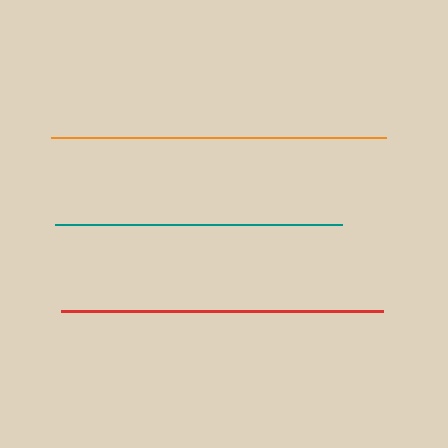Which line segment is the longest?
The orange line is the longest at approximately 335 pixels.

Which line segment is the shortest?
The teal line is the shortest at approximately 287 pixels.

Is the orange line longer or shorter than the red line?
The orange line is longer than the red line.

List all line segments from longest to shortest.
From longest to shortest: orange, red, teal.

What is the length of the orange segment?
The orange segment is approximately 335 pixels long.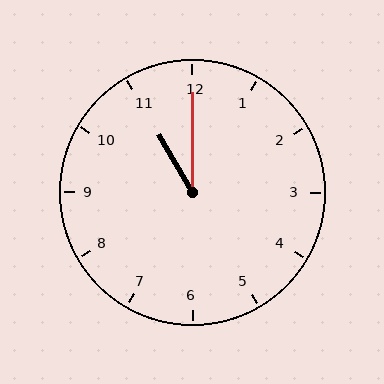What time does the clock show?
11:00.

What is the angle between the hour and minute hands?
Approximately 30 degrees.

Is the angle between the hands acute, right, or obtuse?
It is acute.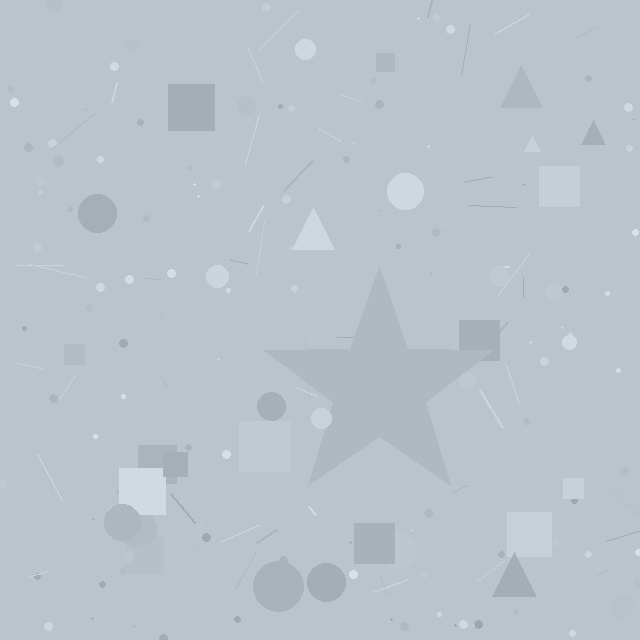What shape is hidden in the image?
A star is hidden in the image.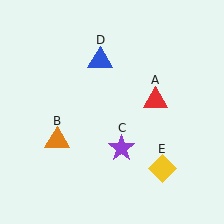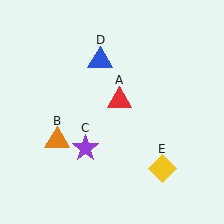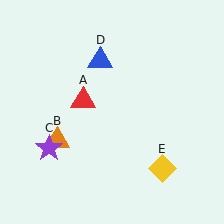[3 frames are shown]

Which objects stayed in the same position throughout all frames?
Orange triangle (object B) and blue triangle (object D) and yellow diamond (object E) remained stationary.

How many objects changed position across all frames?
2 objects changed position: red triangle (object A), purple star (object C).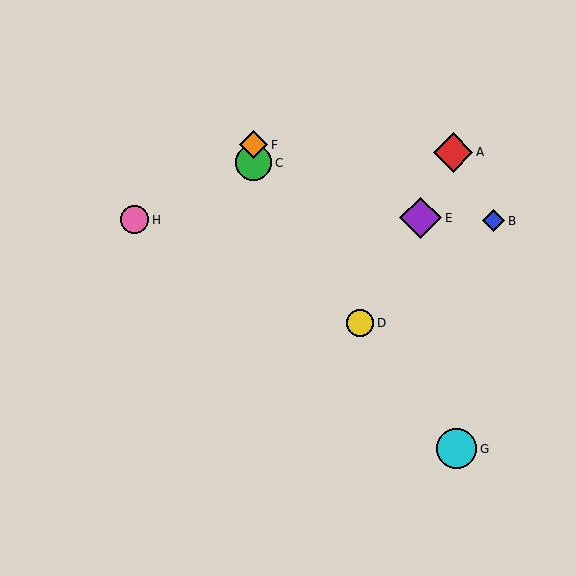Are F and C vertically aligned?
Yes, both are at x≈253.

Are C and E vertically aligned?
No, C is at x≈253 and E is at x≈421.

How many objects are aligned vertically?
2 objects (C, F) are aligned vertically.